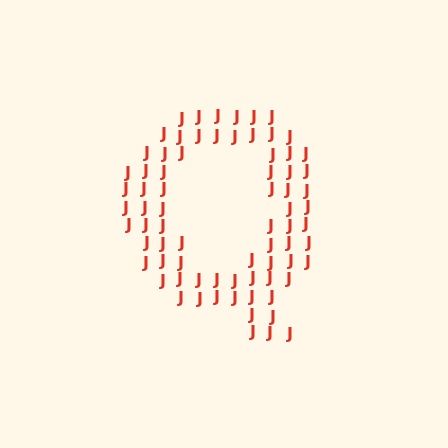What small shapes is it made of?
It is made of small letter J's.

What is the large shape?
The large shape is the letter Q.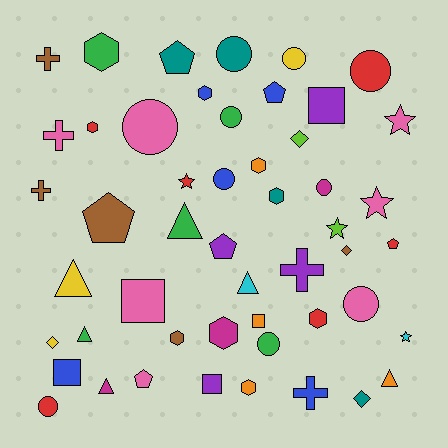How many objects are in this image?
There are 50 objects.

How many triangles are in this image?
There are 6 triangles.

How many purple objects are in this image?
There are 4 purple objects.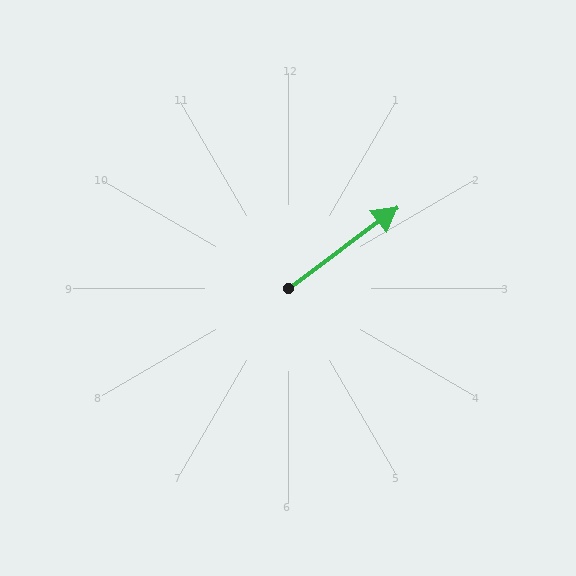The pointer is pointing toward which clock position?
Roughly 2 o'clock.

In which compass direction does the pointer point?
Northeast.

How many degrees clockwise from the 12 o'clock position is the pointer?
Approximately 53 degrees.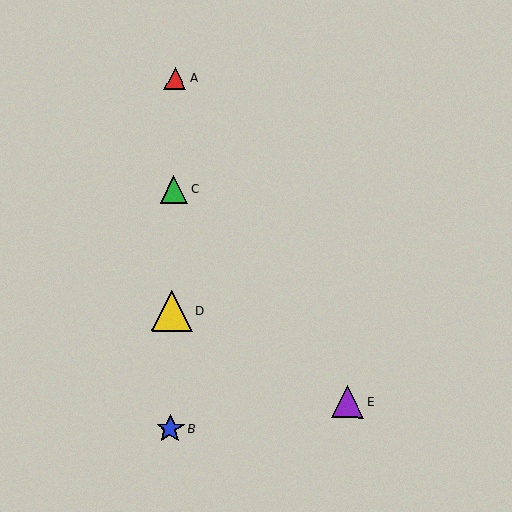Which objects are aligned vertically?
Objects A, B, C, D are aligned vertically.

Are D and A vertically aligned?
Yes, both are at x≈172.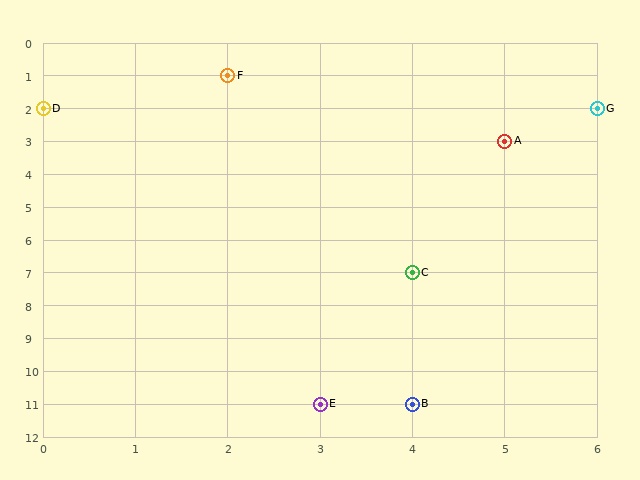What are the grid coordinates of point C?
Point C is at grid coordinates (4, 7).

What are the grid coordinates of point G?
Point G is at grid coordinates (6, 2).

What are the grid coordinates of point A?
Point A is at grid coordinates (5, 3).